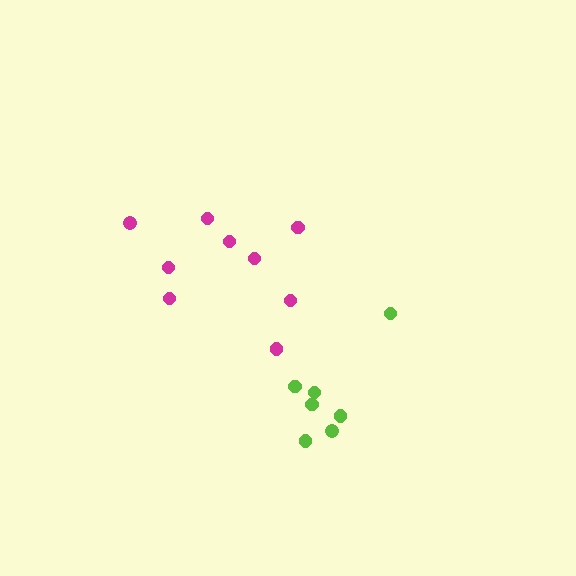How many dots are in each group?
Group 1: 9 dots, Group 2: 7 dots (16 total).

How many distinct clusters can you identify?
There are 2 distinct clusters.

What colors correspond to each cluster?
The clusters are colored: magenta, lime.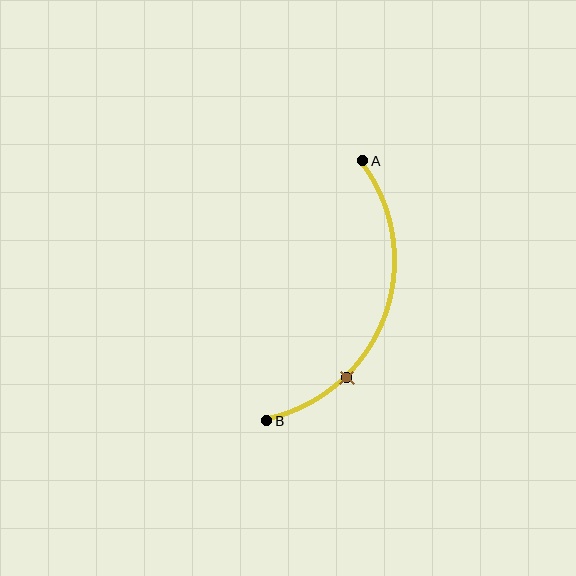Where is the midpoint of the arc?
The arc midpoint is the point on the curve farthest from the straight line joining A and B. It sits to the right of that line.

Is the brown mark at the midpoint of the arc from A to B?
No. The brown mark lies on the arc but is closer to endpoint B. The arc midpoint would be at the point on the curve equidistant along the arc from both A and B.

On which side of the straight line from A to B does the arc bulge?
The arc bulges to the right of the straight line connecting A and B.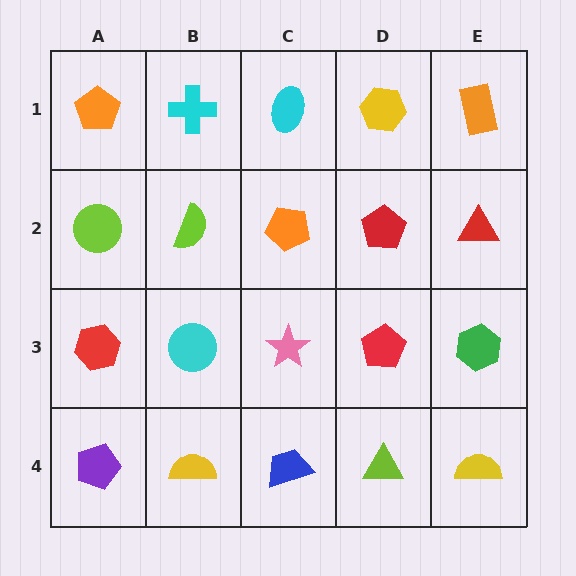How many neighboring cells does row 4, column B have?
3.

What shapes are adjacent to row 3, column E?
A red triangle (row 2, column E), a yellow semicircle (row 4, column E), a red pentagon (row 3, column D).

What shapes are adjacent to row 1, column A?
A lime circle (row 2, column A), a cyan cross (row 1, column B).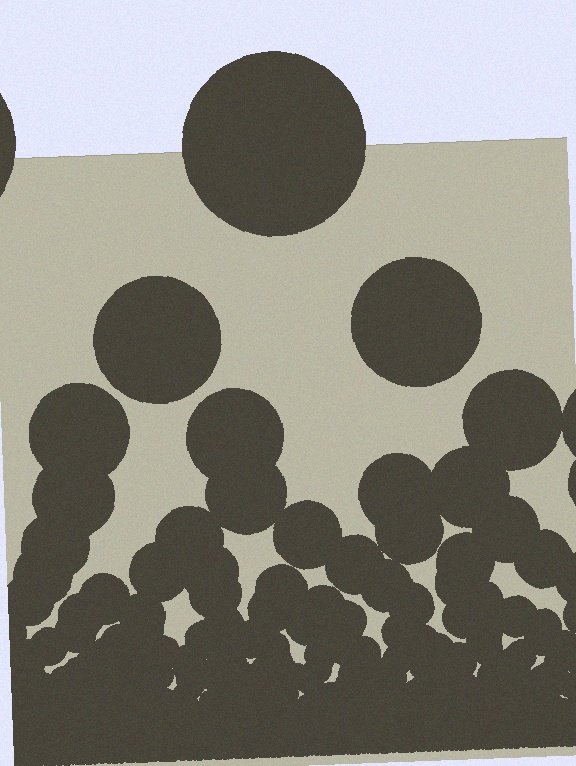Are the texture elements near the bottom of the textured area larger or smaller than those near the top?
Smaller. The gradient is inverted — elements near the bottom are smaller and denser.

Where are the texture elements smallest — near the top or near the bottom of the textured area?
Near the bottom.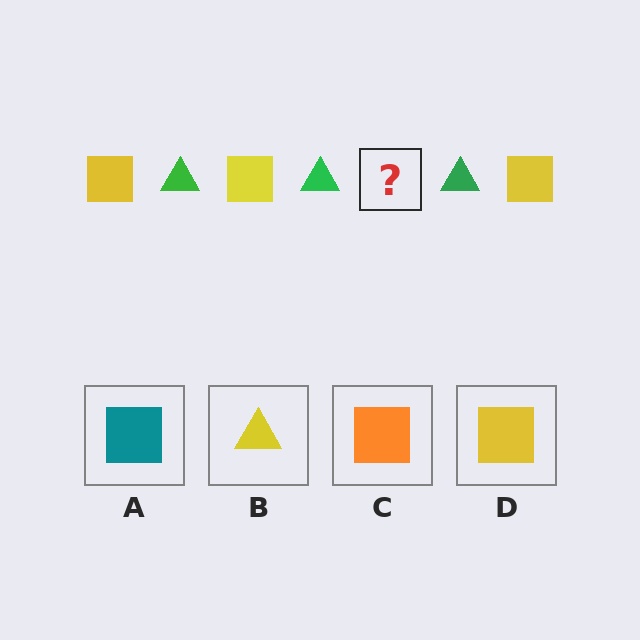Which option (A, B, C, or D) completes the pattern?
D.